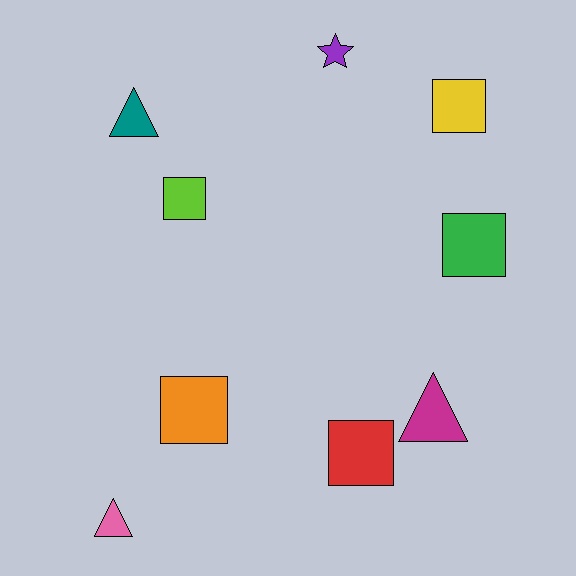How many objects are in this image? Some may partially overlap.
There are 9 objects.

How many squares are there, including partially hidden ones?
There are 5 squares.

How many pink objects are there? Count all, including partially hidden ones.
There is 1 pink object.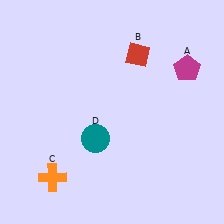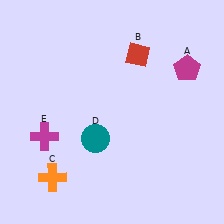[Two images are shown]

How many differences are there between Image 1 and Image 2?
There is 1 difference between the two images.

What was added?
A magenta cross (E) was added in Image 2.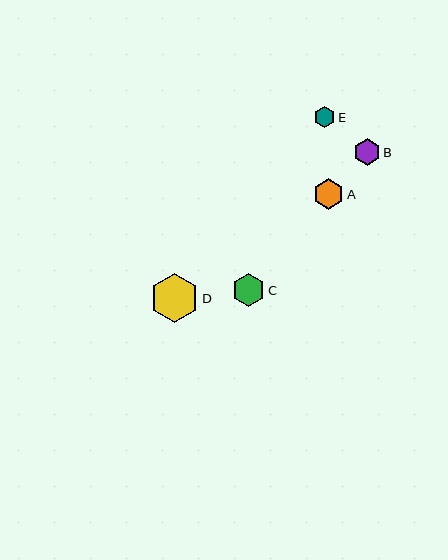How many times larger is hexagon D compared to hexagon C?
Hexagon D is approximately 1.5 times the size of hexagon C.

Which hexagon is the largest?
Hexagon D is the largest with a size of approximately 49 pixels.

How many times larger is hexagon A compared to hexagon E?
Hexagon A is approximately 1.5 times the size of hexagon E.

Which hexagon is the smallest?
Hexagon E is the smallest with a size of approximately 21 pixels.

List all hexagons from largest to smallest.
From largest to smallest: D, C, A, B, E.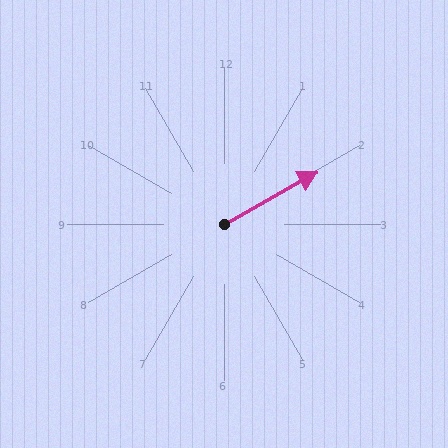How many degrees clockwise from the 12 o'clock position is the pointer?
Approximately 61 degrees.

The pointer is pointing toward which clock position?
Roughly 2 o'clock.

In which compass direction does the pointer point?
Northeast.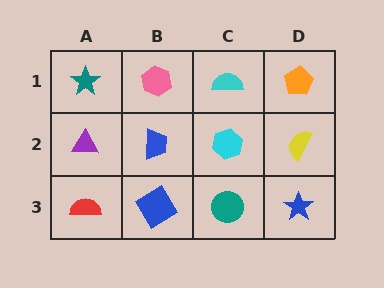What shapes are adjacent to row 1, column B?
A blue trapezoid (row 2, column B), a teal star (row 1, column A), a cyan semicircle (row 1, column C).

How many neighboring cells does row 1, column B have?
3.